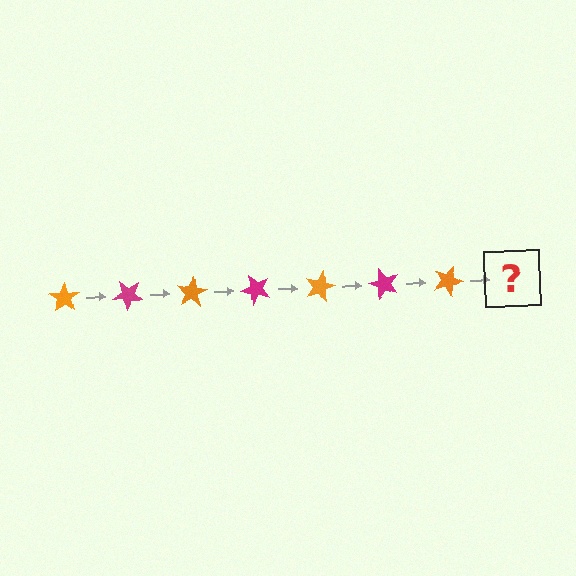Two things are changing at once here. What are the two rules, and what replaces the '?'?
The two rules are that it rotates 40 degrees each step and the color cycles through orange and magenta. The '?' should be a magenta star, rotated 280 degrees from the start.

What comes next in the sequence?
The next element should be a magenta star, rotated 280 degrees from the start.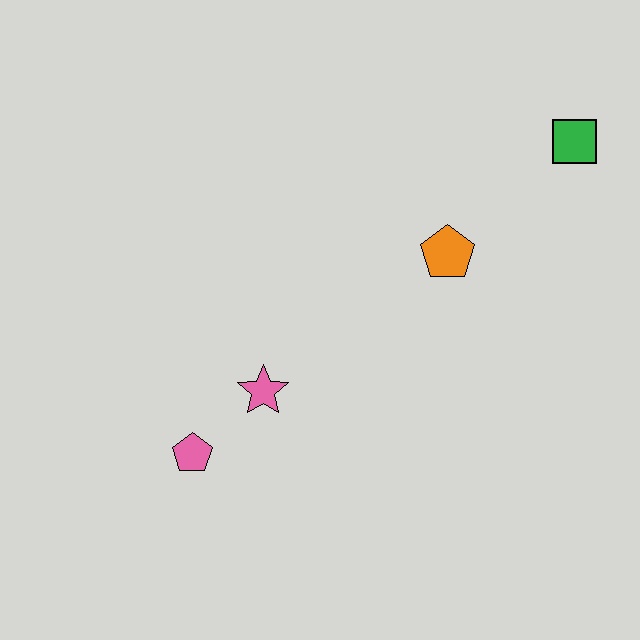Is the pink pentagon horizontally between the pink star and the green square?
No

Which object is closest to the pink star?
The pink pentagon is closest to the pink star.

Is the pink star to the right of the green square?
No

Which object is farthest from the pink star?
The green square is farthest from the pink star.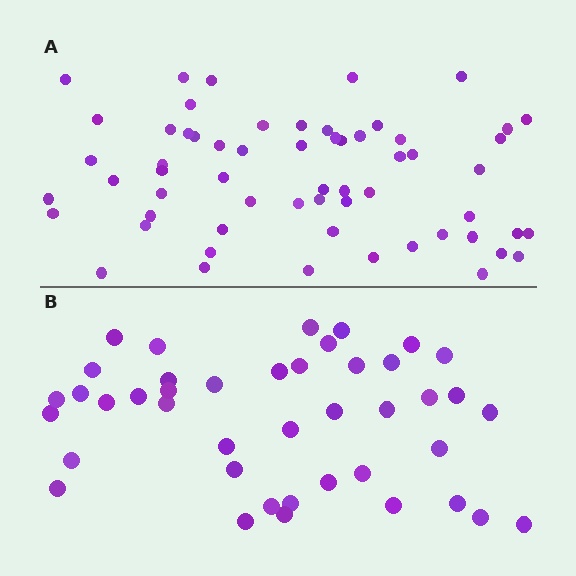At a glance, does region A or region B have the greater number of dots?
Region A (the top region) has more dots.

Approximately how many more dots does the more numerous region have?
Region A has approximately 20 more dots than region B.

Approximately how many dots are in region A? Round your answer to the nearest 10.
About 60 dots.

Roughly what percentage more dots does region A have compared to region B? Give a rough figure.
About 45% more.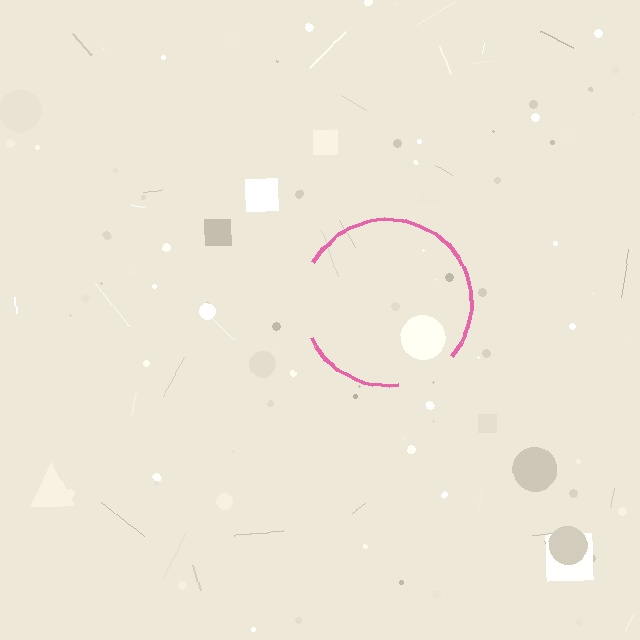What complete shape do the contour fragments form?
The contour fragments form a circle.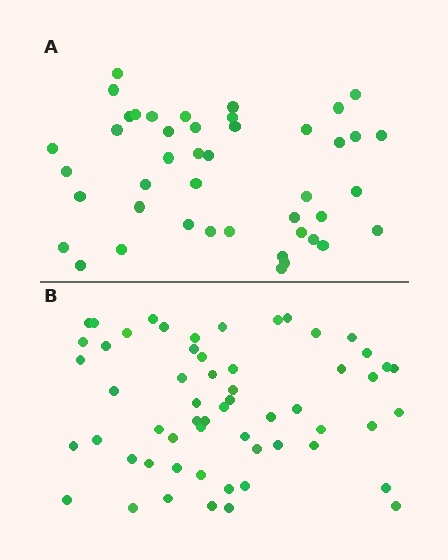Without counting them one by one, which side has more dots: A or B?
Region B (the bottom region) has more dots.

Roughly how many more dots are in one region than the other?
Region B has approximately 15 more dots than region A.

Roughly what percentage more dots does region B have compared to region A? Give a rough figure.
About 30% more.